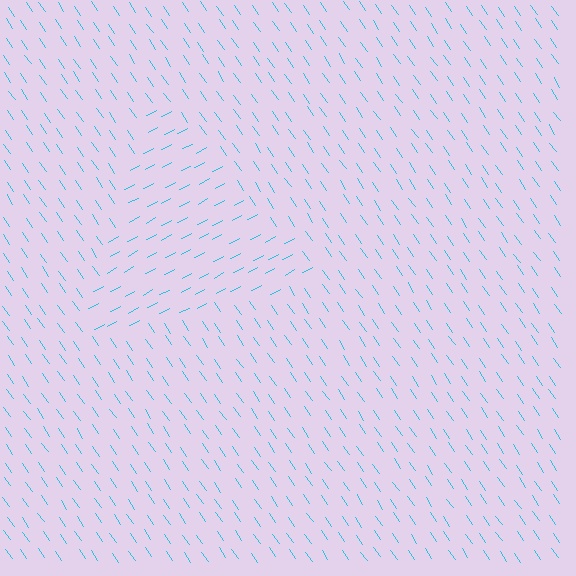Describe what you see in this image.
The image is filled with small cyan line segments. A triangle region in the image has lines oriented differently from the surrounding lines, creating a visible texture boundary.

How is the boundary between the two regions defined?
The boundary is defined purely by a change in line orientation (approximately 83 degrees difference). All lines are the same color and thickness.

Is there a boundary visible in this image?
Yes, there is a texture boundary formed by a change in line orientation.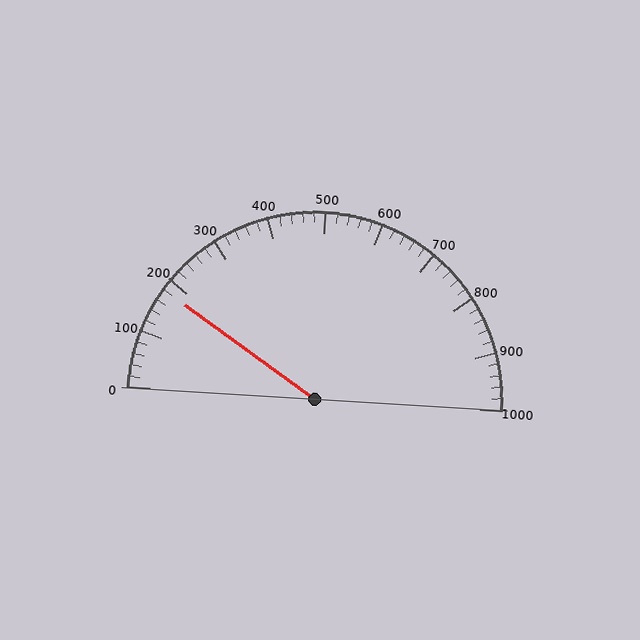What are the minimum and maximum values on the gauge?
The gauge ranges from 0 to 1000.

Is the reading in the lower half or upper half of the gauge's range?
The reading is in the lower half of the range (0 to 1000).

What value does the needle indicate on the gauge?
The needle indicates approximately 180.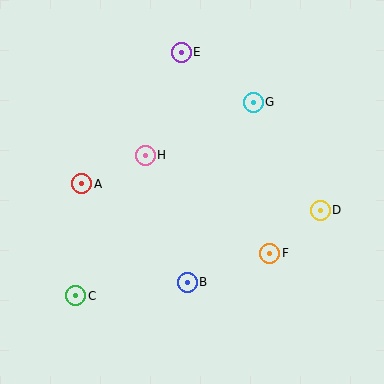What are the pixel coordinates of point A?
Point A is at (82, 184).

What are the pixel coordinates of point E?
Point E is at (181, 52).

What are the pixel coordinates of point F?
Point F is at (270, 253).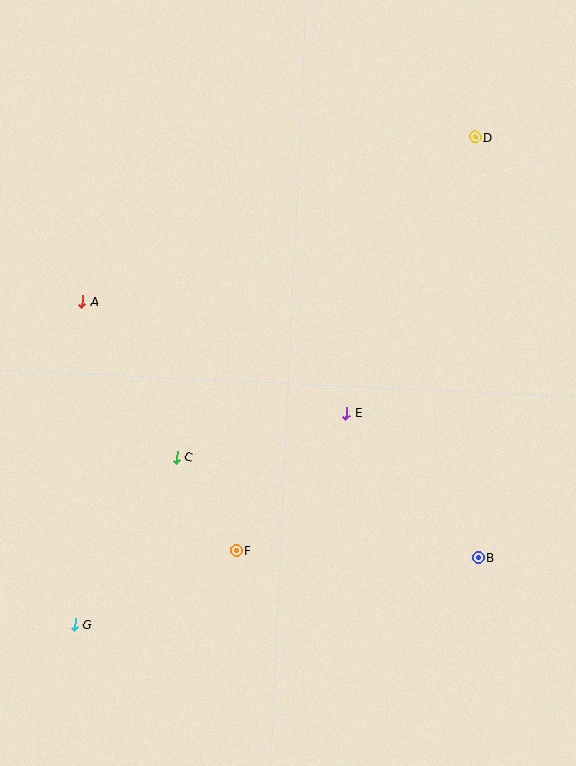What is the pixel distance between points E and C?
The distance between E and C is 175 pixels.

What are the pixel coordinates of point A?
Point A is at (82, 302).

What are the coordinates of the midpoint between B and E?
The midpoint between B and E is at (413, 485).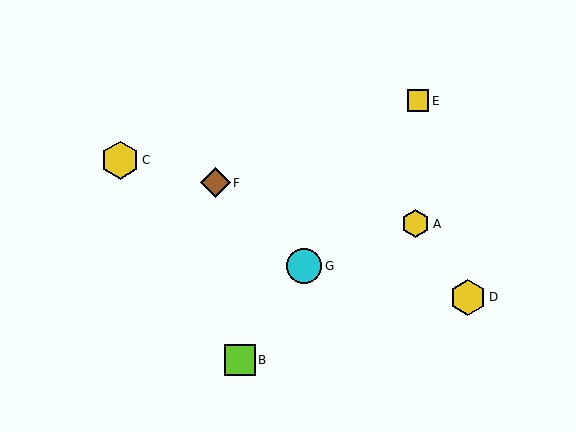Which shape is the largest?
The yellow hexagon (labeled C) is the largest.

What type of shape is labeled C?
Shape C is a yellow hexagon.